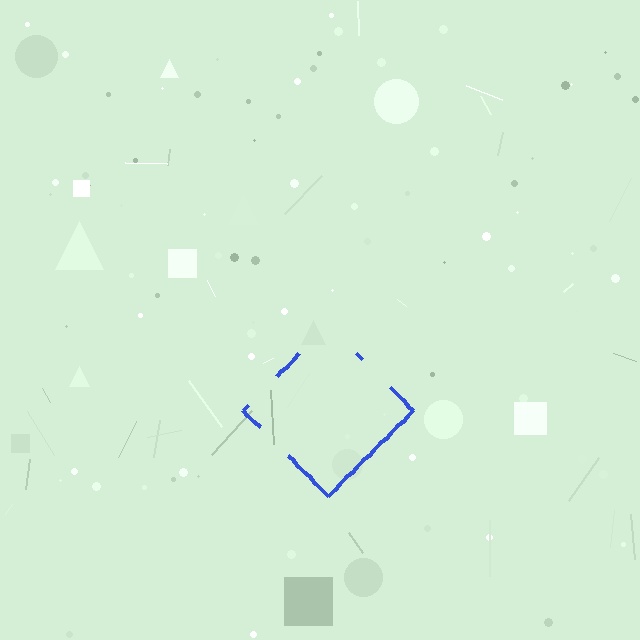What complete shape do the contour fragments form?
The contour fragments form a diamond.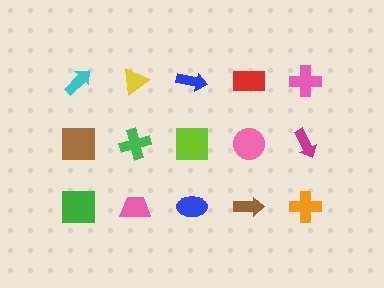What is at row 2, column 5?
A magenta arrow.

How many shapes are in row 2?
5 shapes.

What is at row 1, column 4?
A red rectangle.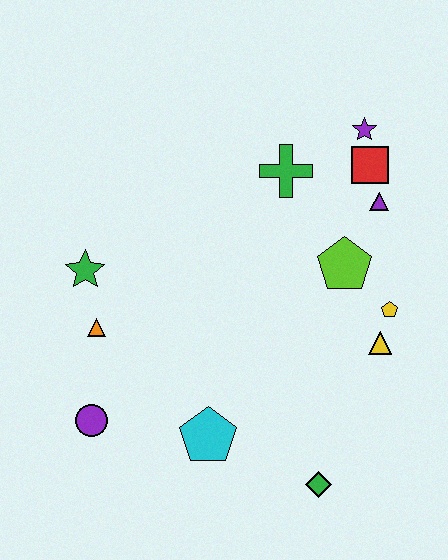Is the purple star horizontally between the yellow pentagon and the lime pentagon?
Yes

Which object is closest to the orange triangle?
The green star is closest to the orange triangle.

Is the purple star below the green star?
No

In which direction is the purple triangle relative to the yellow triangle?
The purple triangle is above the yellow triangle.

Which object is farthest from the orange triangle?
The purple star is farthest from the orange triangle.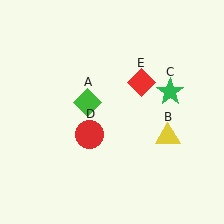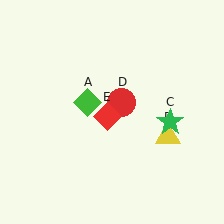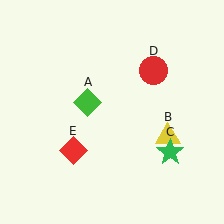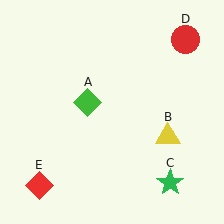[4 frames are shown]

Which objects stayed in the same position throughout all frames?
Green diamond (object A) and yellow triangle (object B) remained stationary.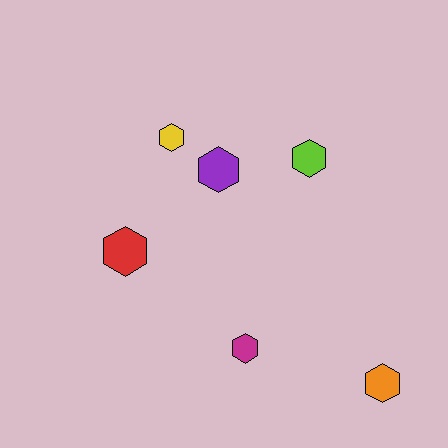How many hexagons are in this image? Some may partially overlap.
There are 6 hexagons.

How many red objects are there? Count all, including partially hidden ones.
There is 1 red object.